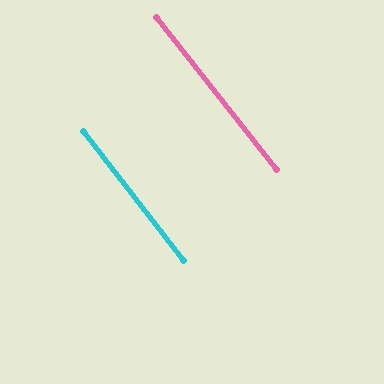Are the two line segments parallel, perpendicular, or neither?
Parallel — their directions differ by only 0.6°.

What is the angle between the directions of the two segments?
Approximately 1 degree.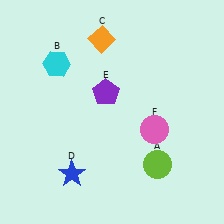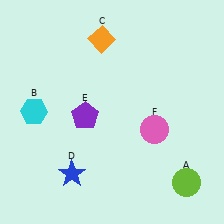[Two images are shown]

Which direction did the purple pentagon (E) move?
The purple pentagon (E) moved down.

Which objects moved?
The objects that moved are: the lime circle (A), the cyan hexagon (B), the purple pentagon (E).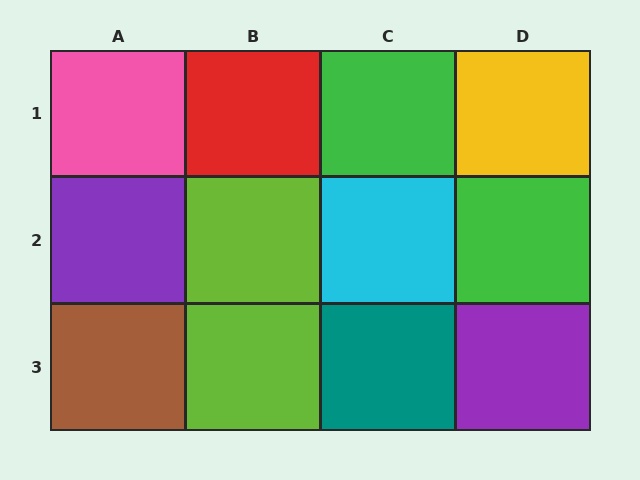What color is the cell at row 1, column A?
Pink.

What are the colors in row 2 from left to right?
Purple, lime, cyan, green.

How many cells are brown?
1 cell is brown.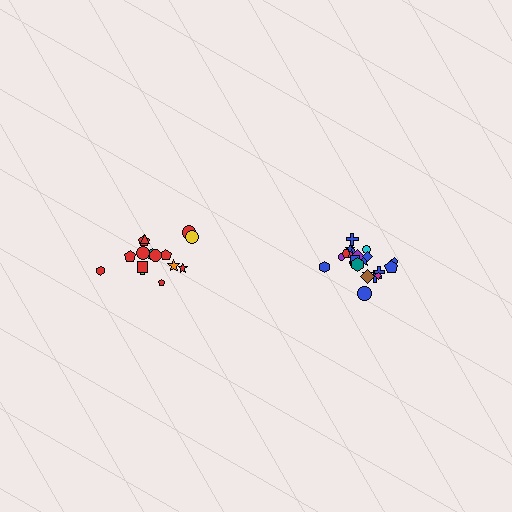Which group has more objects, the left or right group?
The right group.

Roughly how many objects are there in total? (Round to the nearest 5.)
Roughly 35 objects in total.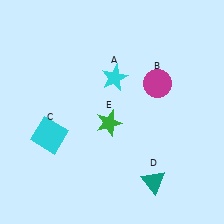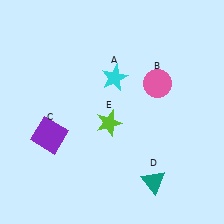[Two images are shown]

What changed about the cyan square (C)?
In Image 1, C is cyan. In Image 2, it changed to purple.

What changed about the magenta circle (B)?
In Image 1, B is magenta. In Image 2, it changed to pink.